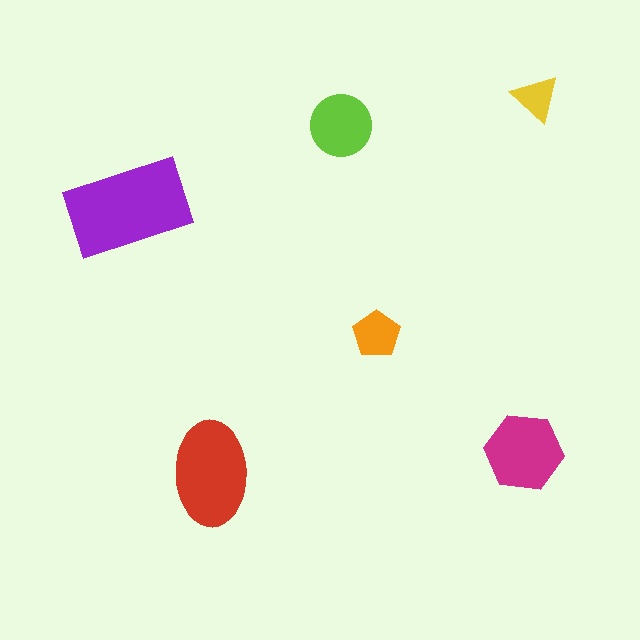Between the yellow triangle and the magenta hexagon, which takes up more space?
The magenta hexagon.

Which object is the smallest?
The yellow triangle.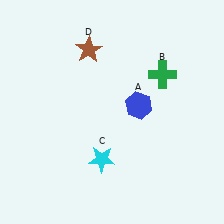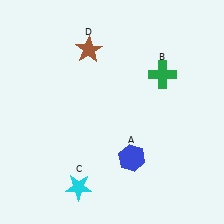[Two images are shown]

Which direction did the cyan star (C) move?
The cyan star (C) moved down.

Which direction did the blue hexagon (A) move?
The blue hexagon (A) moved down.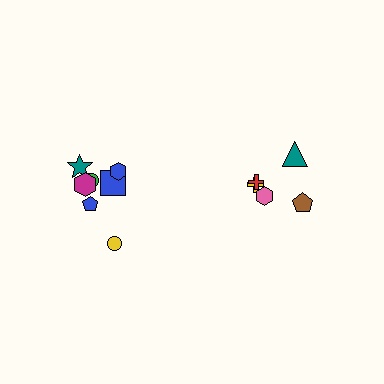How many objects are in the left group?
There are 7 objects.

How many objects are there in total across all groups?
There are 12 objects.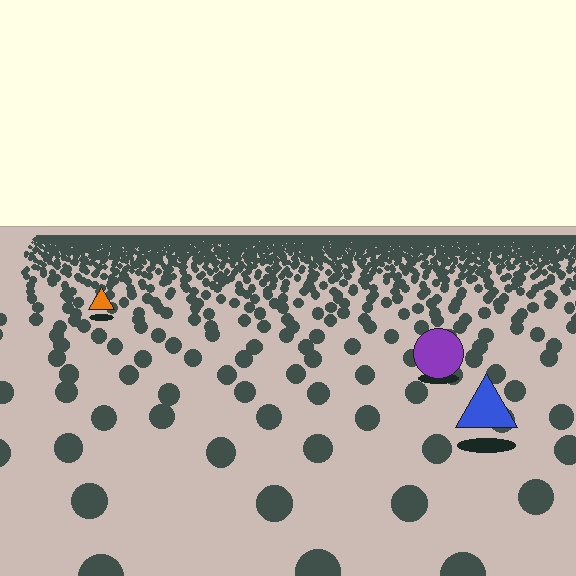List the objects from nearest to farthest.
From nearest to farthest: the blue triangle, the purple circle, the orange triangle.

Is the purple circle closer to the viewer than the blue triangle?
No. The blue triangle is closer — you can tell from the texture gradient: the ground texture is coarser near it.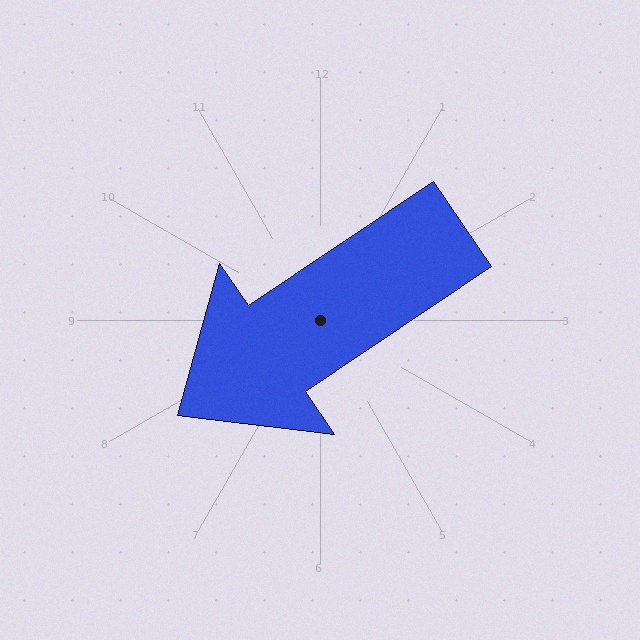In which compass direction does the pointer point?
Southwest.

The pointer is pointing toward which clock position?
Roughly 8 o'clock.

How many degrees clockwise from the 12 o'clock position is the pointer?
Approximately 236 degrees.